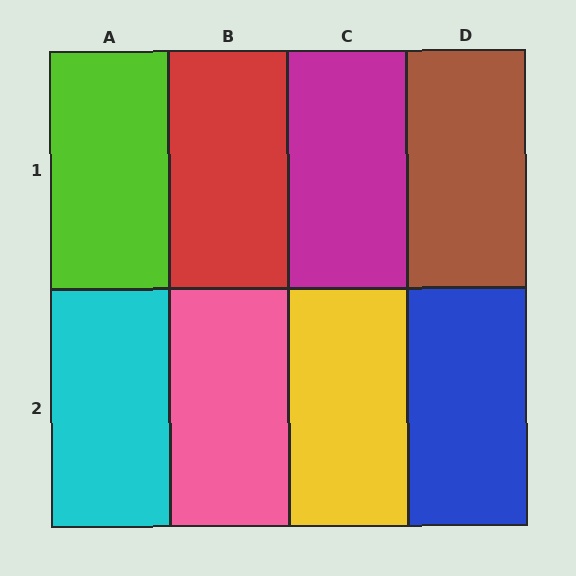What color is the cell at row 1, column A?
Lime.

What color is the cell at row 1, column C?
Magenta.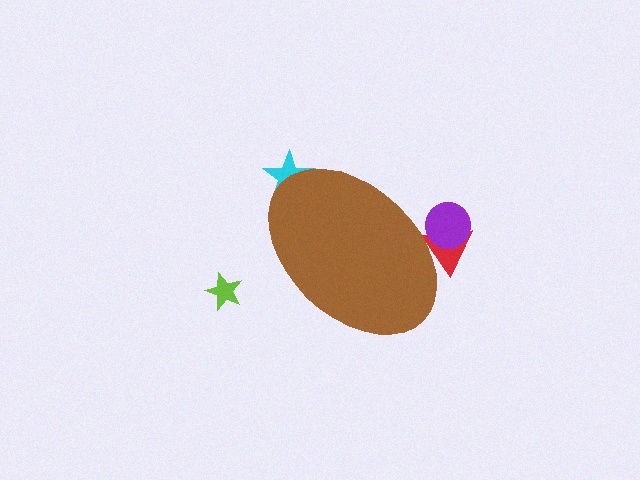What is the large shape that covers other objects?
A brown ellipse.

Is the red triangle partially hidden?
Yes, the red triangle is partially hidden behind the brown ellipse.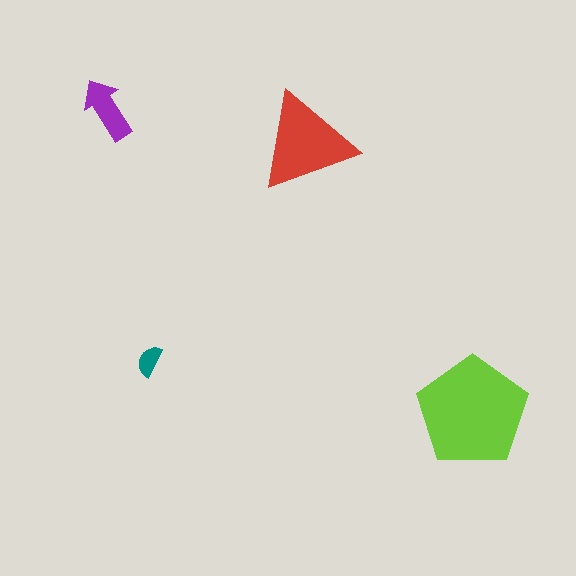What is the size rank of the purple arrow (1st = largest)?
3rd.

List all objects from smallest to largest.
The teal semicircle, the purple arrow, the red triangle, the lime pentagon.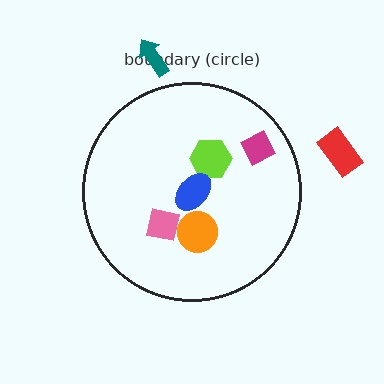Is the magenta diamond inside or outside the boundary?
Inside.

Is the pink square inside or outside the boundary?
Inside.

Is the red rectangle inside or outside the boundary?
Outside.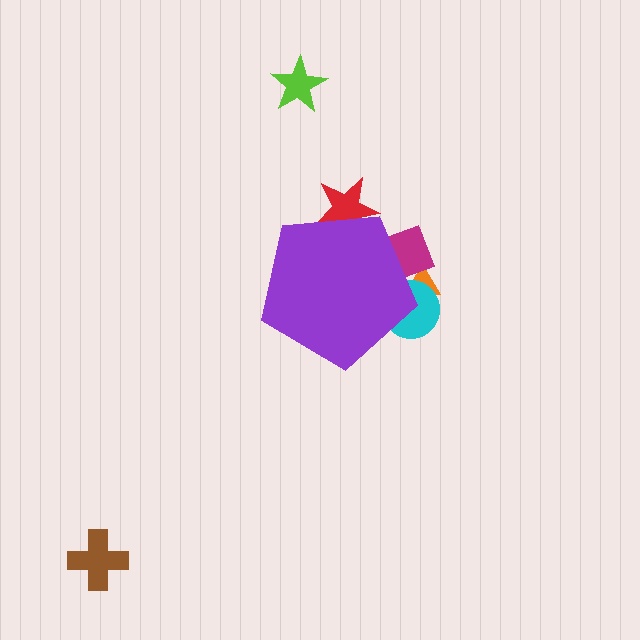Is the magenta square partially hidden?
Yes, the magenta square is partially hidden behind the purple pentagon.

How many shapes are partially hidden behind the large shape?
4 shapes are partially hidden.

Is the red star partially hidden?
Yes, the red star is partially hidden behind the purple pentagon.